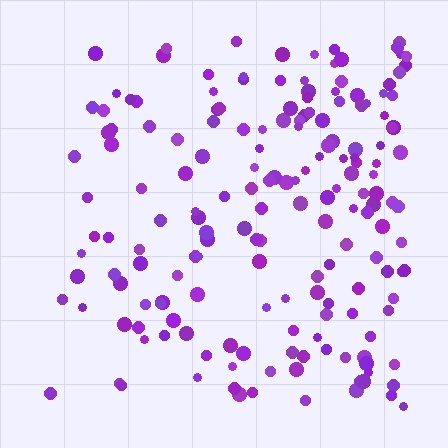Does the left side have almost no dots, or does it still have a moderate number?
Still a moderate number, just noticeably fewer than the right.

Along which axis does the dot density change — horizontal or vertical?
Horizontal.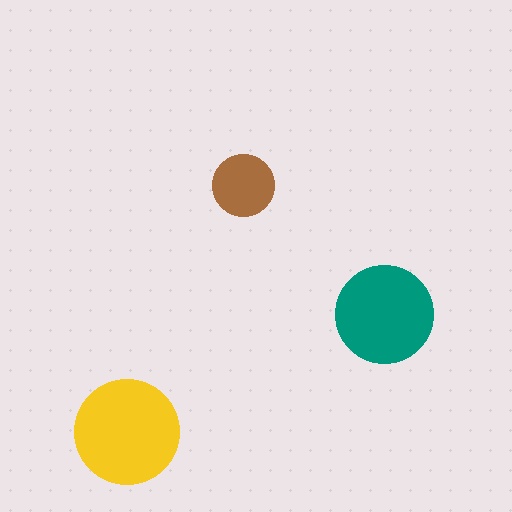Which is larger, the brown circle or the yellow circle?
The yellow one.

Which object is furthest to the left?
The yellow circle is leftmost.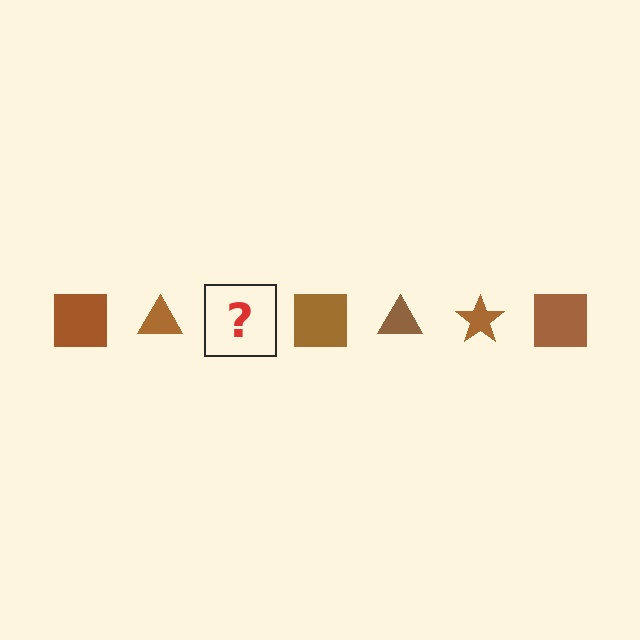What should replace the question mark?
The question mark should be replaced with a brown star.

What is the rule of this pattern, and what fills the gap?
The rule is that the pattern cycles through square, triangle, star shapes in brown. The gap should be filled with a brown star.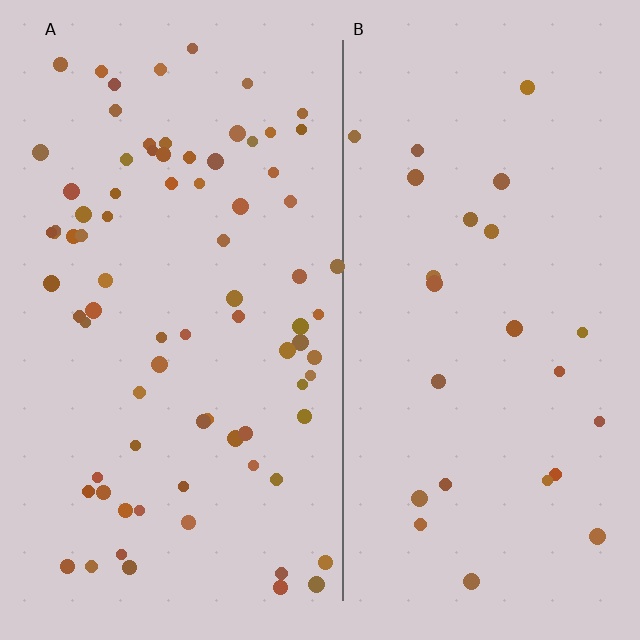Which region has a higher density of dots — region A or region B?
A (the left).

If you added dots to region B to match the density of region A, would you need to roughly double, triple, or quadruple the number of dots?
Approximately triple.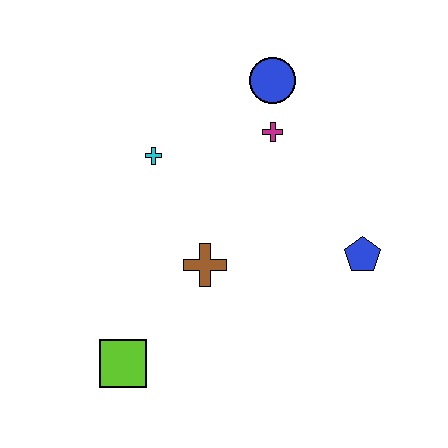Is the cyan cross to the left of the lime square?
No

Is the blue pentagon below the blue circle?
Yes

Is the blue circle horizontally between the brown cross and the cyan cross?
No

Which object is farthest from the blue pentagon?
The lime square is farthest from the blue pentagon.